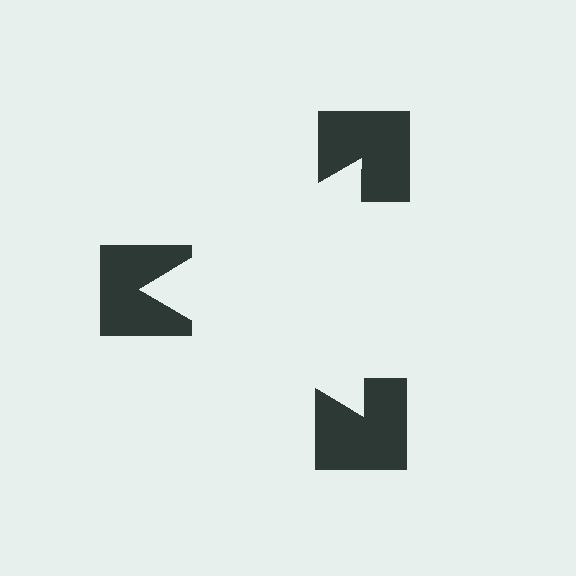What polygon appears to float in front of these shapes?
An illusory triangle — its edges are inferred from the aligned wedge cuts in the notched squares, not physically drawn.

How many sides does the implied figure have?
3 sides.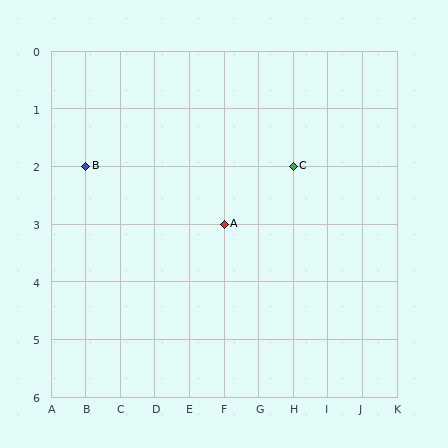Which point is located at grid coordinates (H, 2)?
Point C is at (H, 2).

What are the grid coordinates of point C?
Point C is at grid coordinates (H, 2).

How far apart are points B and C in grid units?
Points B and C are 6 columns apart.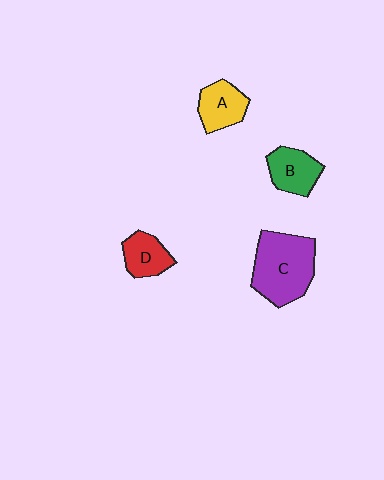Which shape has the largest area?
Shape C (purple).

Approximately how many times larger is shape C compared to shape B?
Approximately 1.9 times.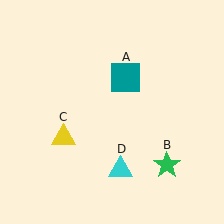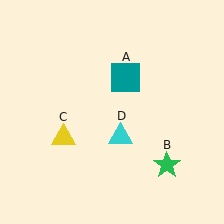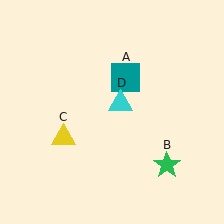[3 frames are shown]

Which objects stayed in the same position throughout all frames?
Teal square (object A) and green star (object B) and yellow triangle (object C) remained stationary.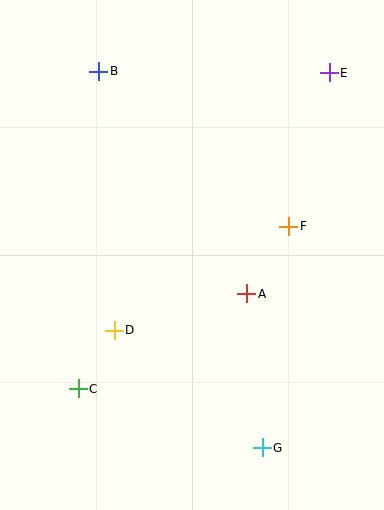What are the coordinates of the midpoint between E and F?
The midpoint between E and F is at (309, 149).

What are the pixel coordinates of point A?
Point A is at (247, 294).